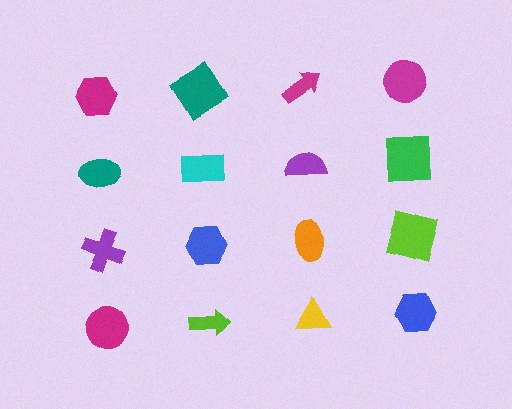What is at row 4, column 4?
A blue hexagon.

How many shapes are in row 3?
4 shapes.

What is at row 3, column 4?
A lime square.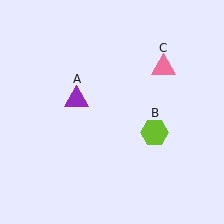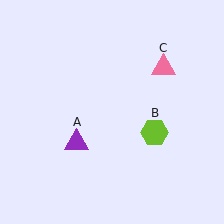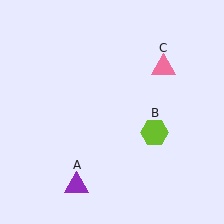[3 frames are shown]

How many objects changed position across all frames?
1 object changed position: purple triangle (object A).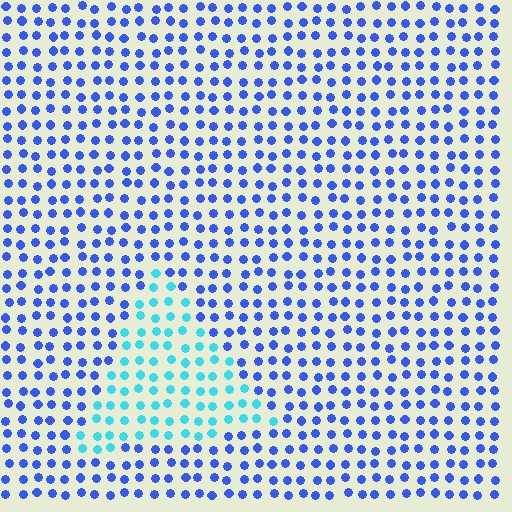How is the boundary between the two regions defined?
The boundary is defined purely by a slight shift in hue (about 44 degrees). Spacing, size, and orientation are identical on both sides.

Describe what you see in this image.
The image is filled with small blue elements in a uniform arrangement. A triangle-shaped region is visible where the elements are tinted to a slightly different hue, forming a subtle color boundary.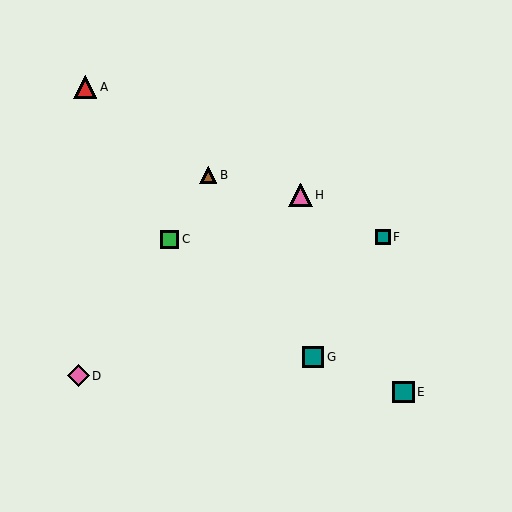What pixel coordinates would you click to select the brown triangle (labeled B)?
Click at (208, 175) to select the brown triangle B.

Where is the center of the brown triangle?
The center of the brown triangle is at (208, 175).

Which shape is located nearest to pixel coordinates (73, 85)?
The red triangle (labeled A) at (85, 87) is nearest to that location.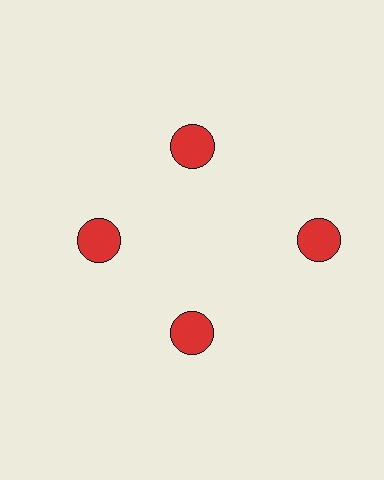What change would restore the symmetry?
The symmetry would be restored by moving it inward, back onto the ring so that all 4 circles sit at equal angles and equal distance from the center.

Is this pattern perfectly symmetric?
No. The 4 red circles are arranged in a ring, but one element near the 3 o'clock position is pushed outward from the center, breaking the 4-fold rotational symmetry.